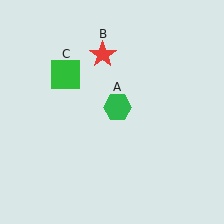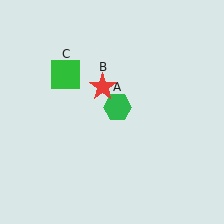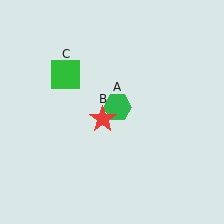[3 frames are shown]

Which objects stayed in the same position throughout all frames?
Green hexagon (object A) and green square (object C) remained stationary.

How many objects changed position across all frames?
1 object changed position: red star (object B).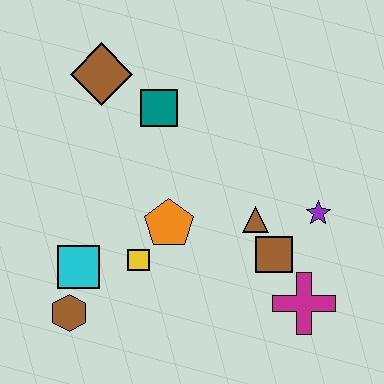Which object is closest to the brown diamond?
The teal square is closest to the brown diamond.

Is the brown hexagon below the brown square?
Yes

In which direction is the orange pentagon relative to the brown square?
The orange pentagon is to the left of the brown square.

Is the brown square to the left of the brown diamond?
No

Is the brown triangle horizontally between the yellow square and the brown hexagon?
No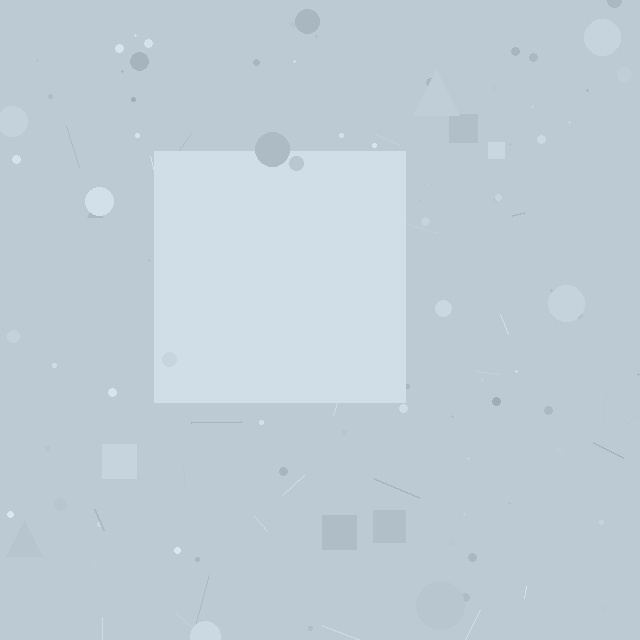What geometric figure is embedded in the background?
A square is embedded in the background.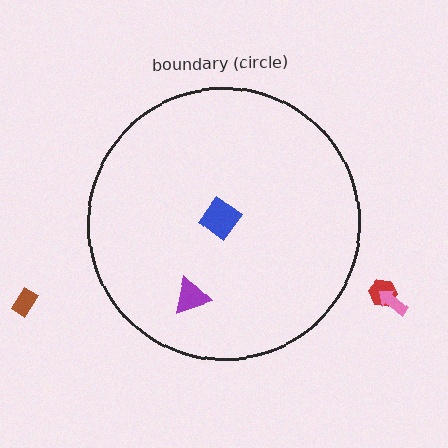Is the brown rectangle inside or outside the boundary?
Outside.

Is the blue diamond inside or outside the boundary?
Inside.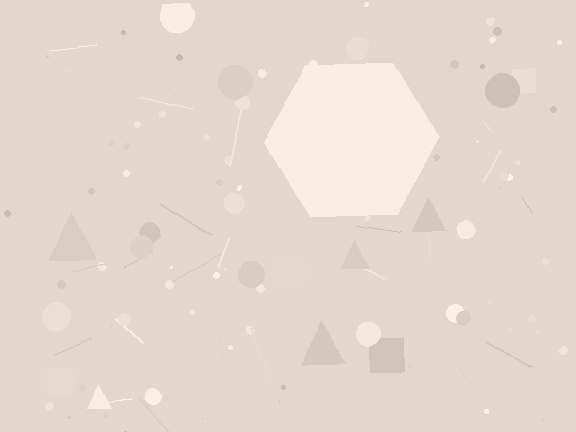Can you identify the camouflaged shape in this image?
The camouflaged shape is a hexagon.